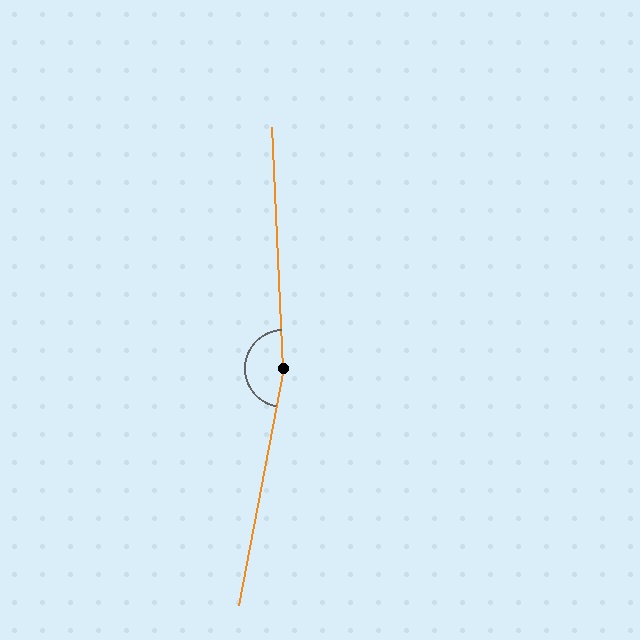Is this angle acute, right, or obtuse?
It is obtuse.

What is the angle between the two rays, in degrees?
Approximately 166 degrees.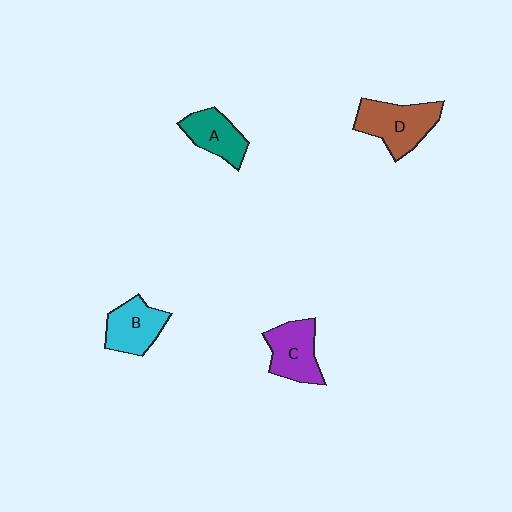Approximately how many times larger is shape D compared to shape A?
Approximately 1.4 times.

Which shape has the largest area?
Shape D (brown).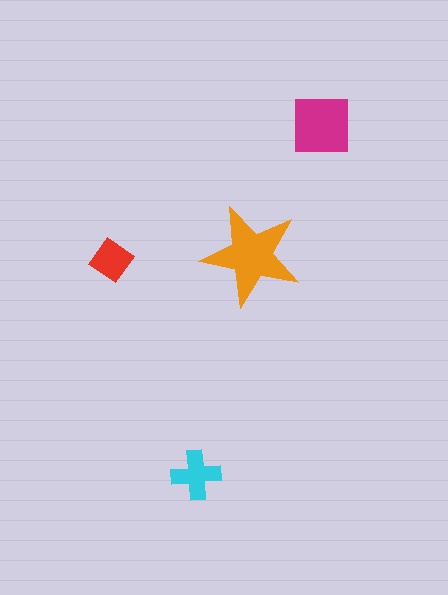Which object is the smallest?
The red diamond.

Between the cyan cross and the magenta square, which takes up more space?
The magenta square.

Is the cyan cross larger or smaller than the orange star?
Smaller.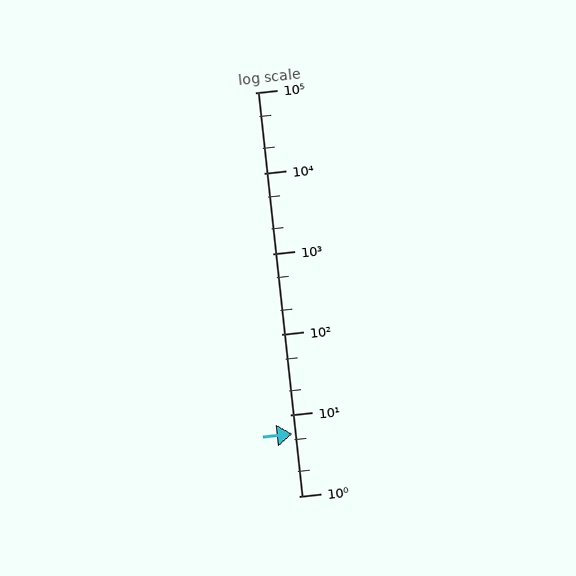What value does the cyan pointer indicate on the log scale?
The pointer indicates approximately 5.9.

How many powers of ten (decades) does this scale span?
The scale spans 5 decades, from 1 to 100000.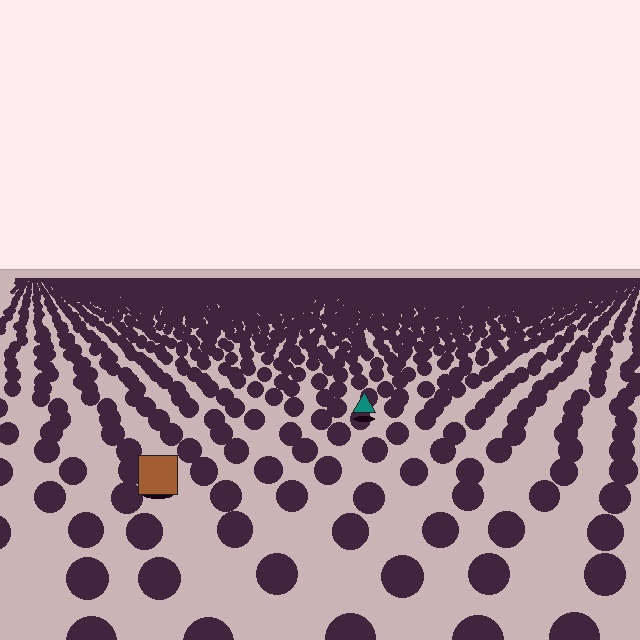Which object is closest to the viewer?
The brown square is closest. The texture marks near it are larger and more spread out.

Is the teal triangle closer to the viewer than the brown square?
No. The brown square is closer — you can tell from the texture gradient: the ground texture is coarser near it.